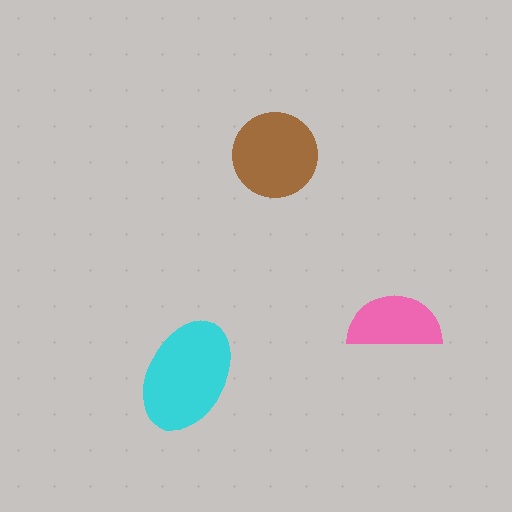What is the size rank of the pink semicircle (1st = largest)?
3rd.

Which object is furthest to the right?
The pink semicircle is rightmost.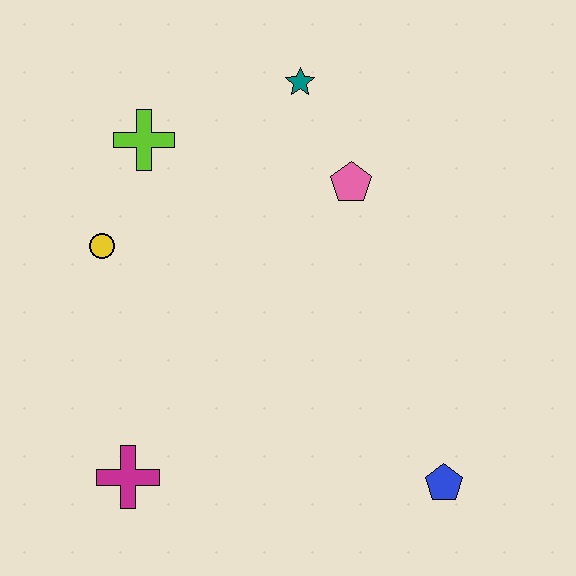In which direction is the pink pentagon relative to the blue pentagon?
The pink pentagon is above the blue pentagon.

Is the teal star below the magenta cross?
No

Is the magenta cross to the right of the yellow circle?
Yes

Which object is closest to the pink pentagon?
The teal star is closest to the pink pentagon.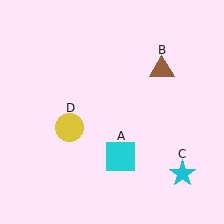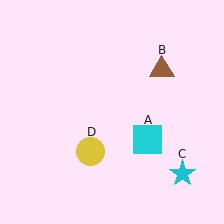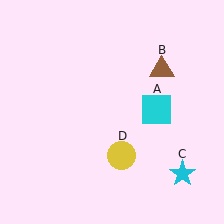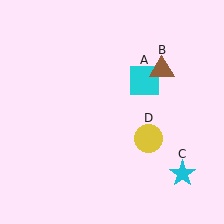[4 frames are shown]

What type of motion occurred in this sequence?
The cyan square (object A), yellow circle (object D) rotated counterclockwise around the center of the scene.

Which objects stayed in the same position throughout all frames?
Brown triangle (object B) and cyan star (object C) remained stationary.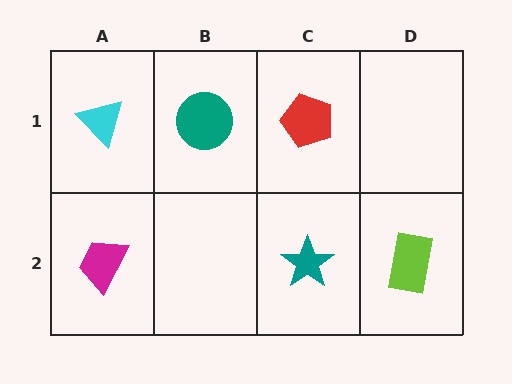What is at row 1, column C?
A red pentagon.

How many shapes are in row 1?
3 shapes.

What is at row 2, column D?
A lime rectangle.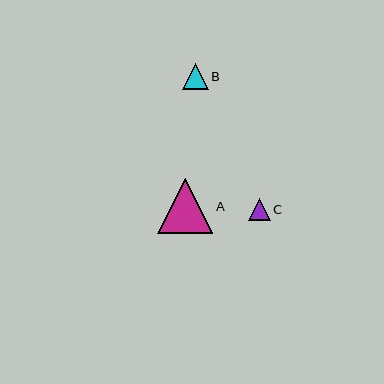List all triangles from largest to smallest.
From largest to smallest: A, B, C.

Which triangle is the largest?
Triangle A is the largest with a size of approximately 55 pixels.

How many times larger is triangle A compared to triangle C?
Triangle A is approximately 2.6 times the size of triangle C.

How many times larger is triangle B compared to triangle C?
Triangle B is approximately 1.2 times the size of triangle C.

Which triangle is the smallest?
Triangle C is the smallest with a size of approximately 21 pixels.